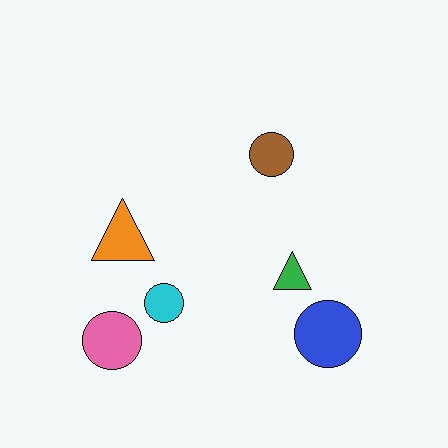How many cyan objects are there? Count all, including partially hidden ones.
There is 1 cyan object.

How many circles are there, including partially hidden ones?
There are 4 circles.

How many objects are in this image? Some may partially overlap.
There are 6 objects.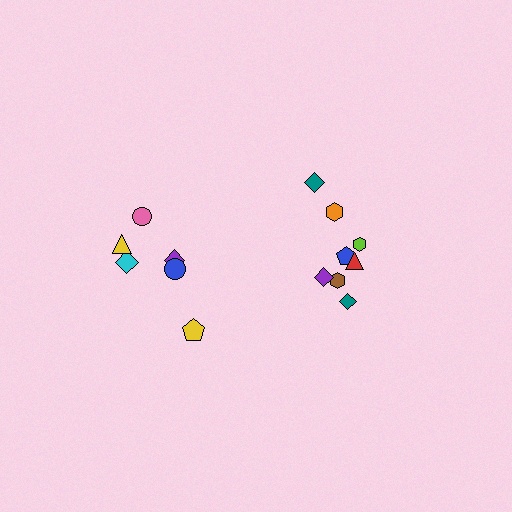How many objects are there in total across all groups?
There are 14 objects.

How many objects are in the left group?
There are 6 objects.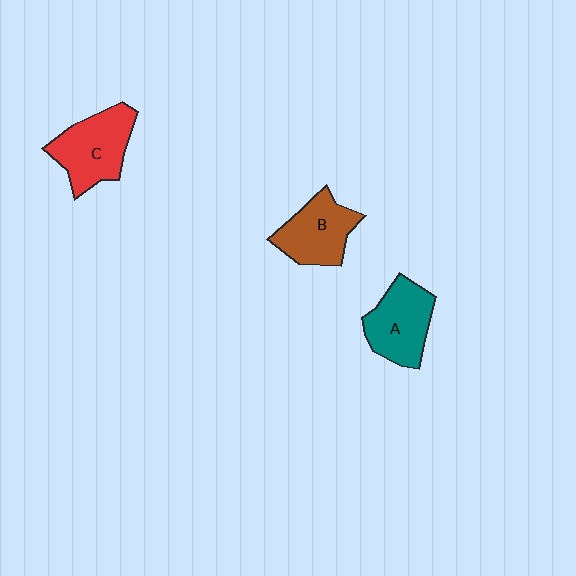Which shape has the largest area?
Shape C (red).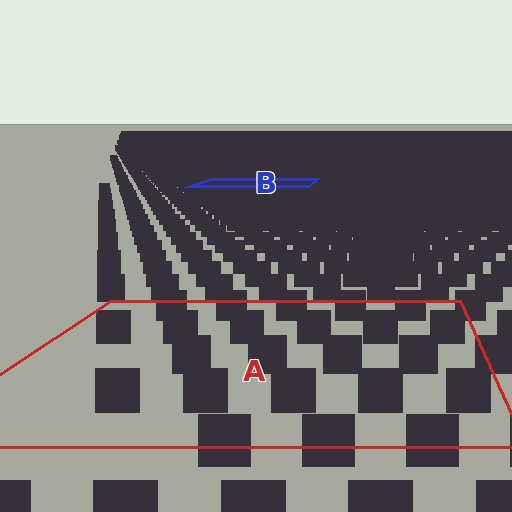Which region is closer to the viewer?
Region A is closer. The texture elements there are larger and more spread out.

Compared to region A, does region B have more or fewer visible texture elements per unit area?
Region B has more texture elements per unit area — they are packed more densely because it is farther away.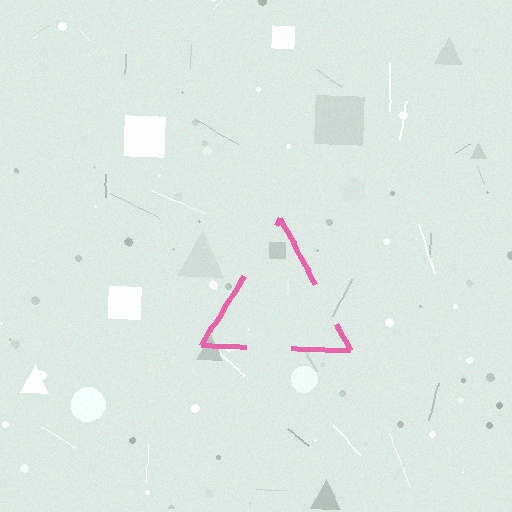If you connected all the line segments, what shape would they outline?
They would outline a triangle.